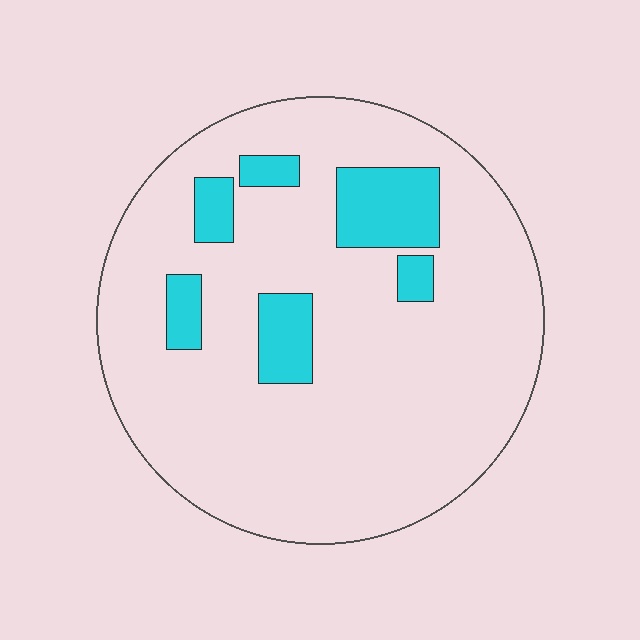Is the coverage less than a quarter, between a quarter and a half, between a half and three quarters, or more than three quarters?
Less than a quarter.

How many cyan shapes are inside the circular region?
6.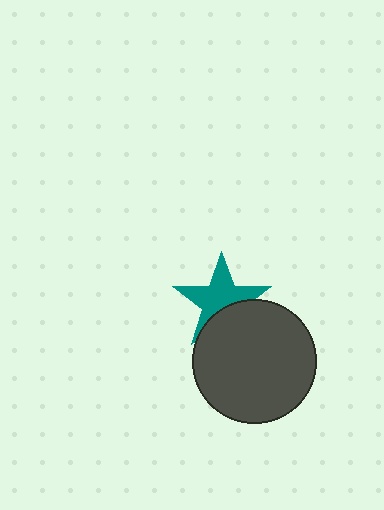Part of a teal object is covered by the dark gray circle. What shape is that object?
It is a star.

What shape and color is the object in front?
The object in front is a dark gray circle.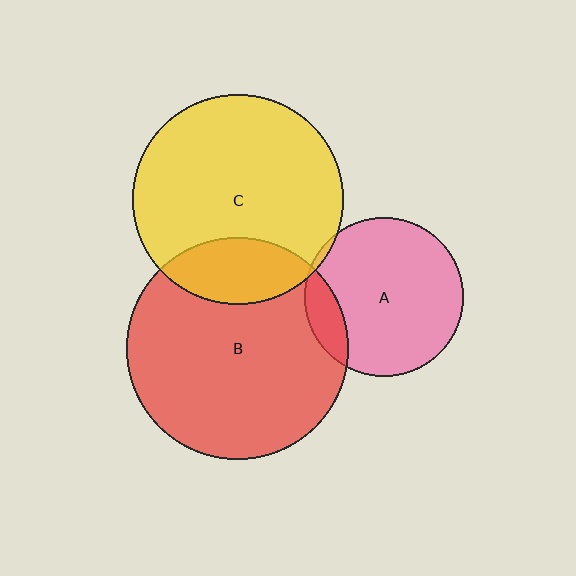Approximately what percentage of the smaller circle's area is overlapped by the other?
Approximately 15%.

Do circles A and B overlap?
Yes.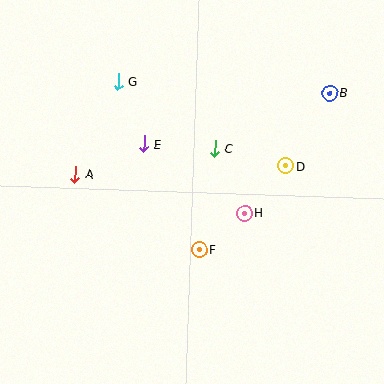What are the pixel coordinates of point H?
Point H is at (244, 213).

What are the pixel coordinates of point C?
Point C is at (215, 148).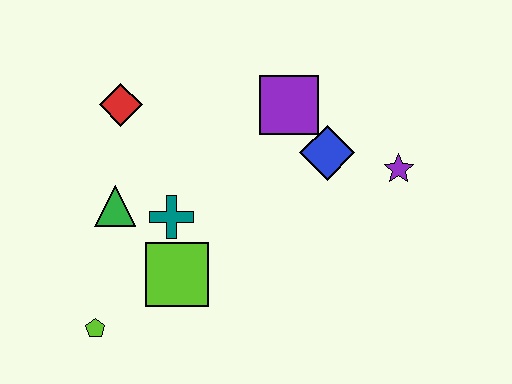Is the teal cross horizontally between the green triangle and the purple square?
Yes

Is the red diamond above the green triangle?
Yes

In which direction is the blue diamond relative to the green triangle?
The blue diamond is to the right of the green triangle.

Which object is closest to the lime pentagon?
The lime square is closest to the lime pentagon.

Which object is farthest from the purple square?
The lime pentagon is farthest from the purple square.